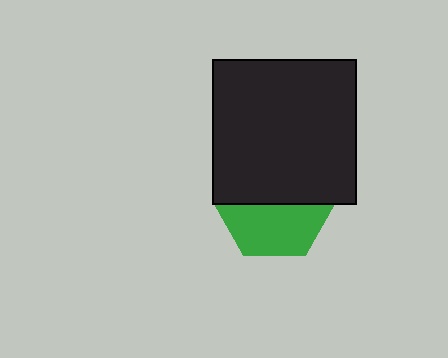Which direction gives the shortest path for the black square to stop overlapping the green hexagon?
Moving up gives the shortest separation.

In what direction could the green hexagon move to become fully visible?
The green hexagon could move down. That would shift it out from behind the black square entirely.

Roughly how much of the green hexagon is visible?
About half of it is visible (roughly 46%).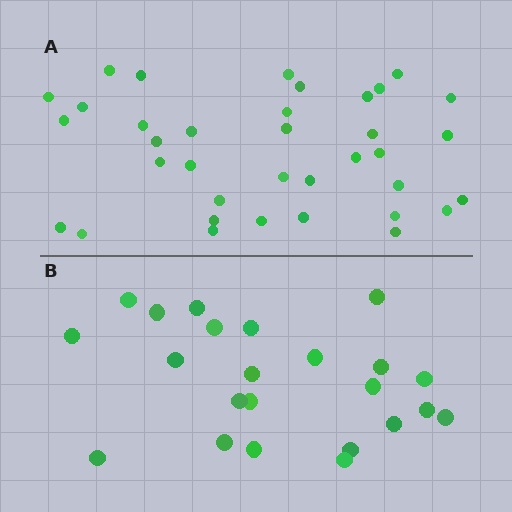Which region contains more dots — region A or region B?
Region A (the top region) has more dots.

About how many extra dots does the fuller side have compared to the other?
Region A has approximately 15 more dots than region B.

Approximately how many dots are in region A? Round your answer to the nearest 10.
About 40 dots. (The exact count is 36, which rounds to 40.)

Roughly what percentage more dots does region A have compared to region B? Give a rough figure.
About 55% more.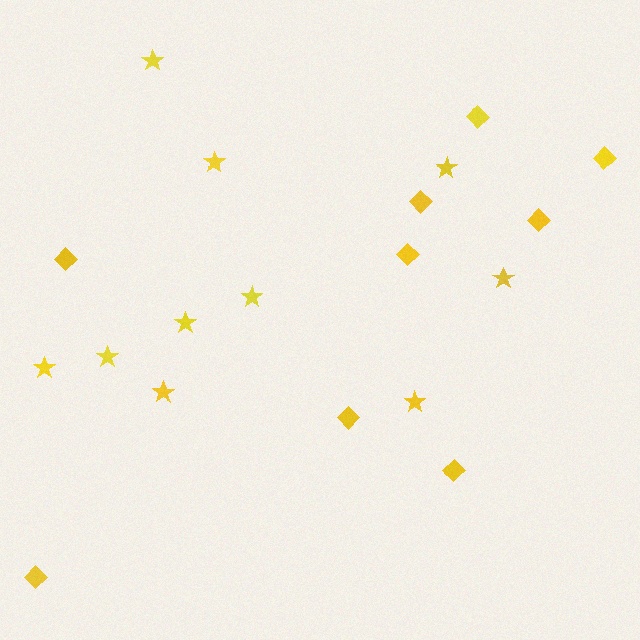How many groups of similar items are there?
There are 2 groups: one group of diamonds (9) and one group of stars (10).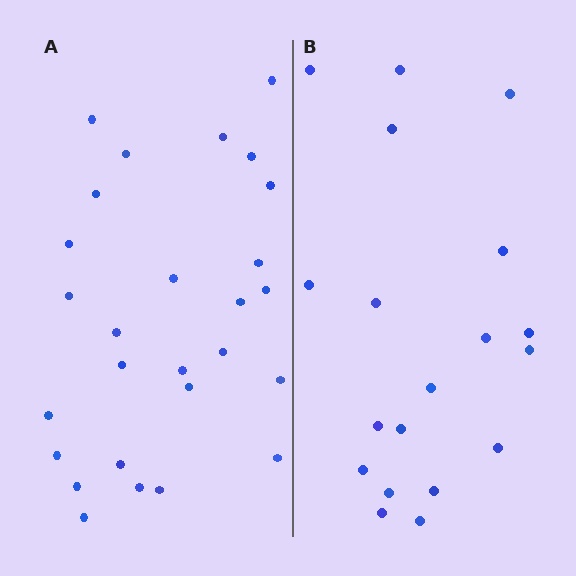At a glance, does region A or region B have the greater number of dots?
Region A (the left region) has more dots.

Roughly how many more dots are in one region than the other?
Region A has roughly 8 or so more dots than region B.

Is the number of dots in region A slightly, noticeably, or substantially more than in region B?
Region A has noticeably more, but not dramatically so. The ratio is roughly 1.4 to 1.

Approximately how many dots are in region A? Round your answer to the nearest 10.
About 30 dots. (The exact count is 27, which rounds to 30.)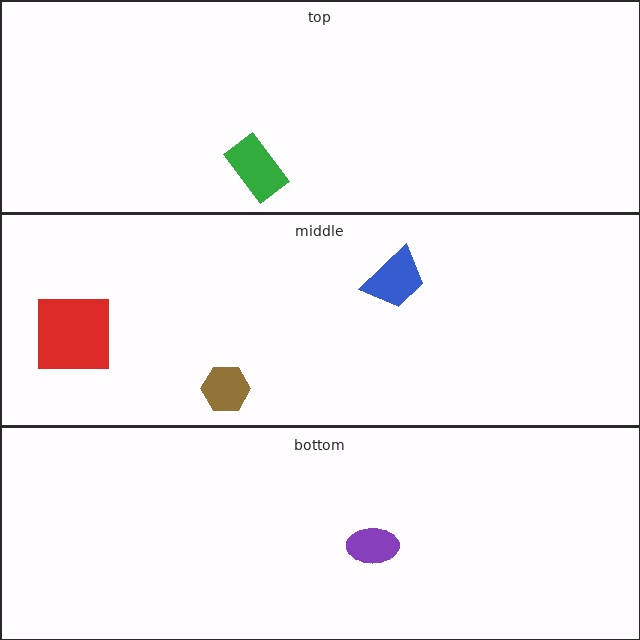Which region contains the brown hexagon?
The middle region.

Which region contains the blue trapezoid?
The middle region.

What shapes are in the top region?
The green rectangle.